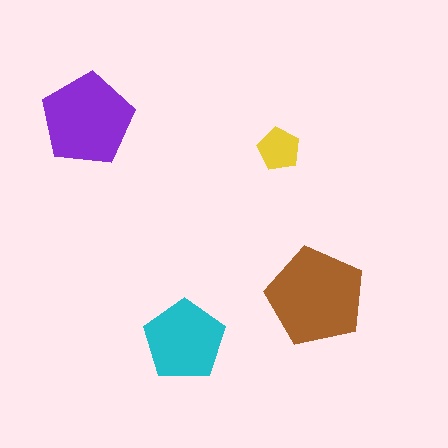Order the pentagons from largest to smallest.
the brown one, the purple one, the cyan one, the yellow one.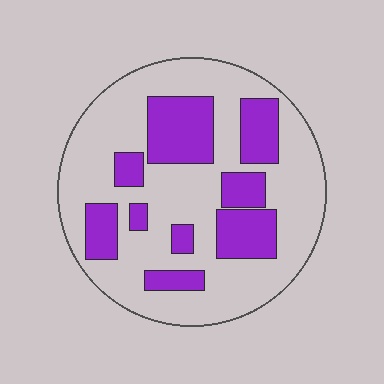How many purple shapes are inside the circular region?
9.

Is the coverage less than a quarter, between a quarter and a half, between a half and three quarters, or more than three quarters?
Between a quarter and a half.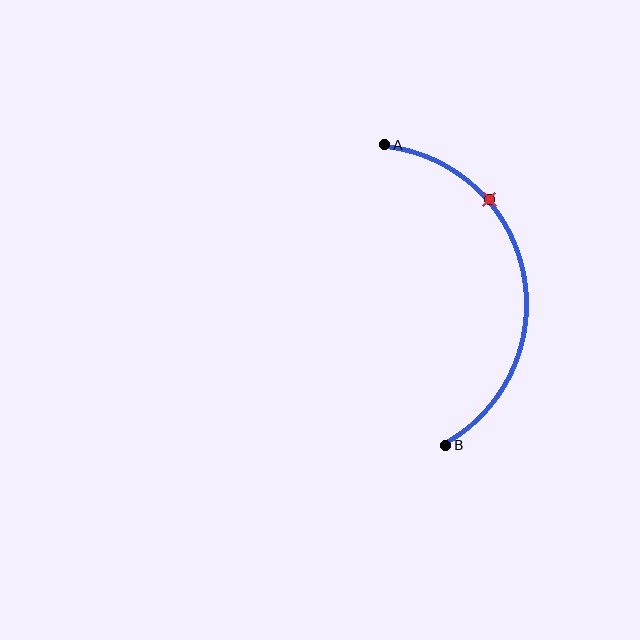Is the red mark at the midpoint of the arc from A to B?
No. The red mark lies on the arc but is closer to endpoint A. The arc midpoint would be at the point on the curve equidistant along the arc from both A and B.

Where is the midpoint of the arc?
The arc midpoint is the point on the curve farthest from the straight line joining A and B. It sits to the right of that line.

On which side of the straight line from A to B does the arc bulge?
The arc bulges to the right of the straight line connecting A and B.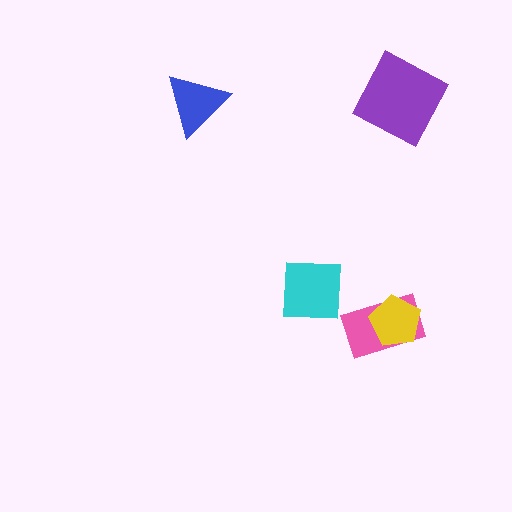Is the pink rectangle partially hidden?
Yes, it is partially covered by another shape.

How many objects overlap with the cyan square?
0 objects overlap with the cyan square.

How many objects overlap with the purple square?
0 objects overlap with the purple square.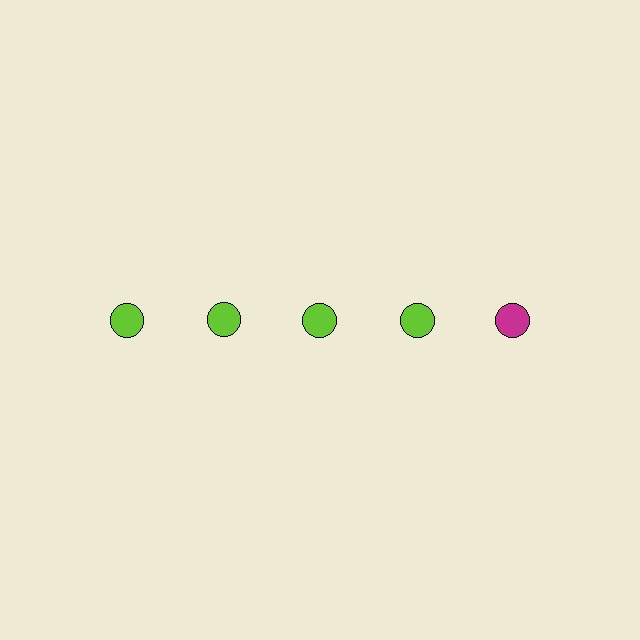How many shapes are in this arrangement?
There are 5 shapes arranged in a grid pattern.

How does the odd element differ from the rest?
It has a different color: magenta instead of lime.